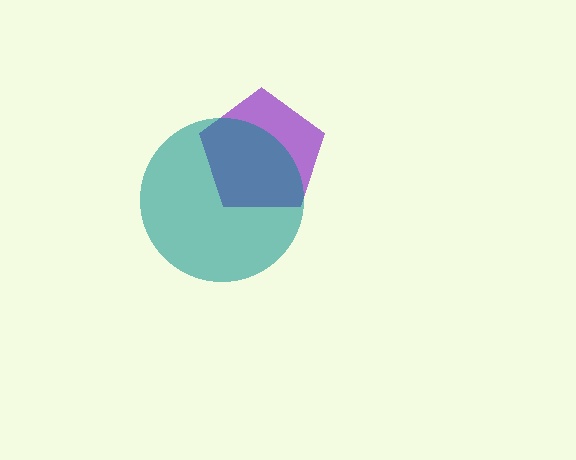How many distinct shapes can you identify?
There are 2 distinct shapes: a purple pentagon, a teal circle.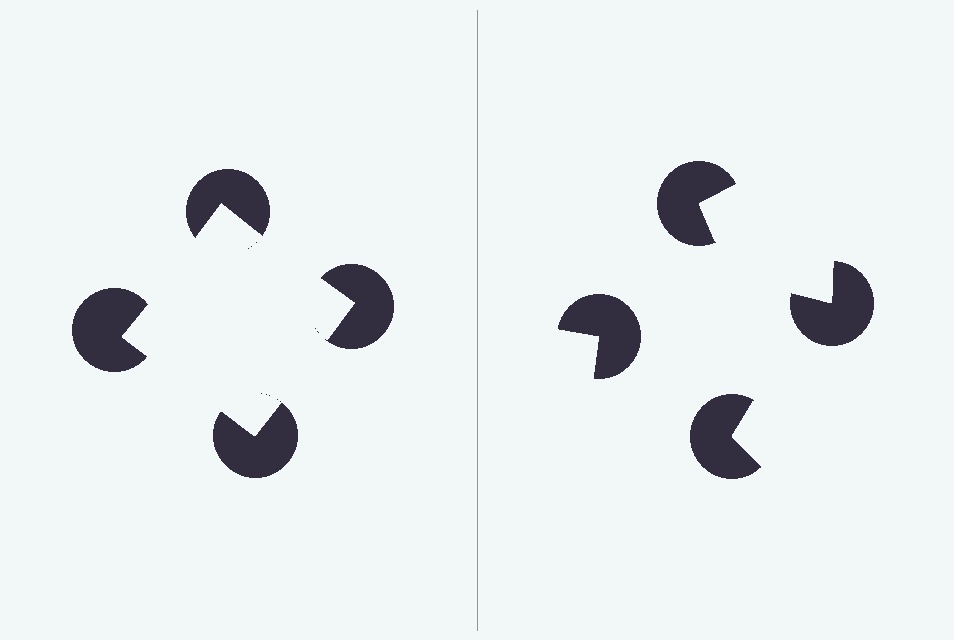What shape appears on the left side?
An illusory square.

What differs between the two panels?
The pac-man discs are positioned identically on both sides; only the wedge orientations differ. On the left they align to a square; on the right they are misaligned.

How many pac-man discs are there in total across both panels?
8 — 4 on each side.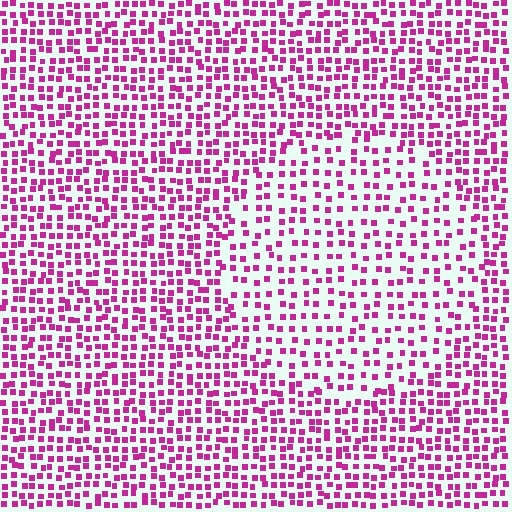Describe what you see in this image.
The image contains small magenta elements arranged at two different densities. A circle-shaped region is visible where the elements are less densely packed than the surrounding area.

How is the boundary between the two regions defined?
The boundary is defined by a change in element density (approximately 1.7x ratio). All elements are the same color, size, and shape.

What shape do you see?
I see a circle.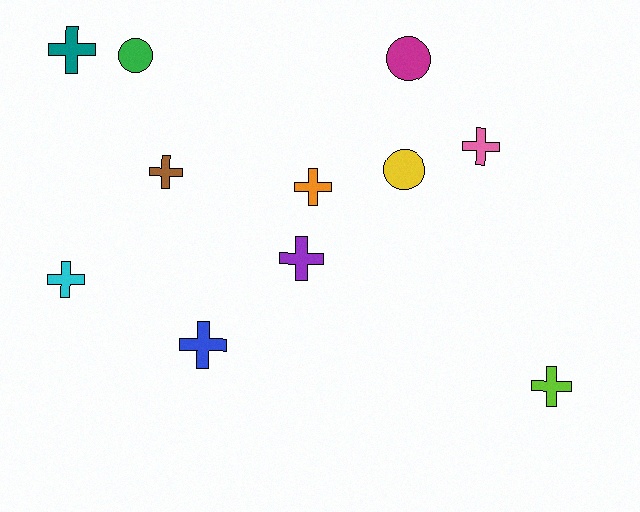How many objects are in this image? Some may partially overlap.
There are 11 objects.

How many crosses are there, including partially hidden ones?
There are 8 crosses.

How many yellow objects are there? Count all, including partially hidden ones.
There is 1 yellow object.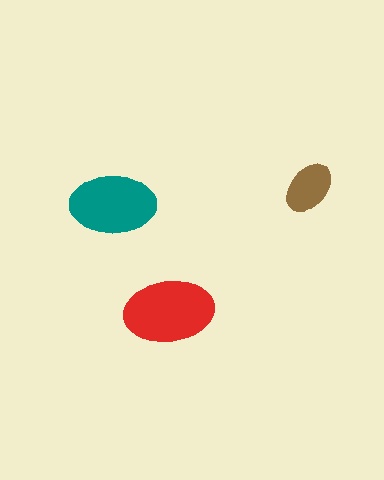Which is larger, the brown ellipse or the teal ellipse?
The teal one.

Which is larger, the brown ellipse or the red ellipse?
The red one.